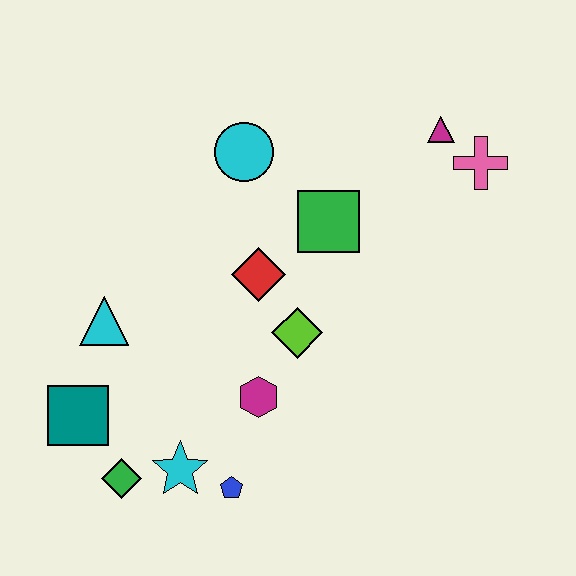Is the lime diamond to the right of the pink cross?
No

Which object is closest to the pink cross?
The magenta triangle is closest to the pink cross.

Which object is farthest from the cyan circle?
The green diamond is farthest from the cyan circle.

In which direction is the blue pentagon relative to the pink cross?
The blue pentagon is below the pink cross.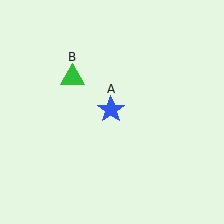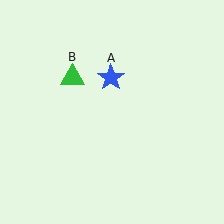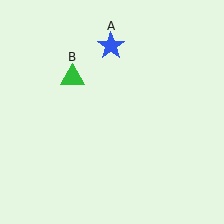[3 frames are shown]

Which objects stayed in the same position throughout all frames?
Green triangle (object B) remained stationary.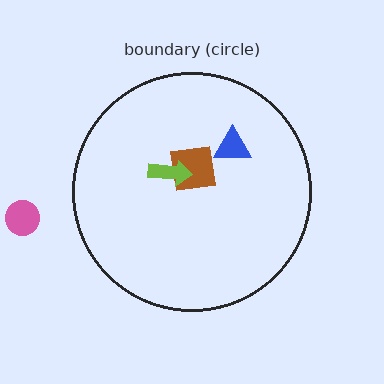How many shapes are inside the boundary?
3 inside, 1 outside.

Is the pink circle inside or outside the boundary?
Outside.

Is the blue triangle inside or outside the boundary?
Inside.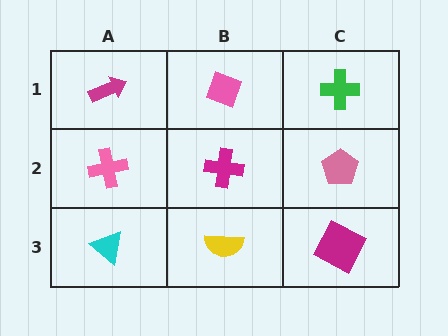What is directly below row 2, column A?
A cyan triangle.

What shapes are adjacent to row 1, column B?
A magenta cross (row 2, column B), a magenta arrow (row 1, column A), a green cross (row 1, column C).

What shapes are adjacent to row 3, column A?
A pink cross (row 2, column A), a yellow semicircle (row 3, column B).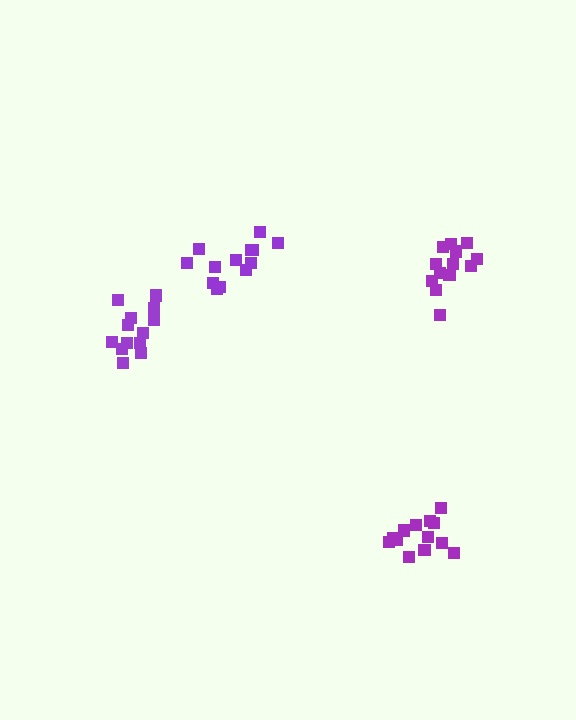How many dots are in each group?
Group 1: 13 dots, Group 2: 13 dots, Group 3: 14 dots, Group 4: 13 dots (53 total).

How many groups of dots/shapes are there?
There are 4 groups.